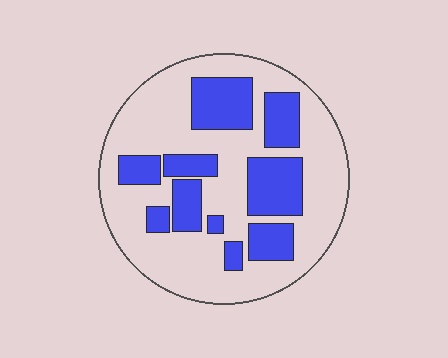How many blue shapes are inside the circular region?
10.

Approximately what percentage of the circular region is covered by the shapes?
Approximately 30%.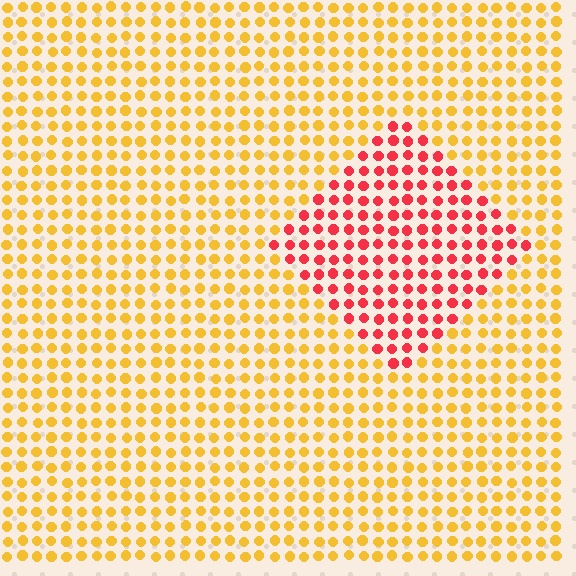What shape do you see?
I see a diamond.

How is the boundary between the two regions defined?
The boundary is defined purely by a slight shift in hue (about 50 degrees). Spacing, size, and orientation are identical on both sides.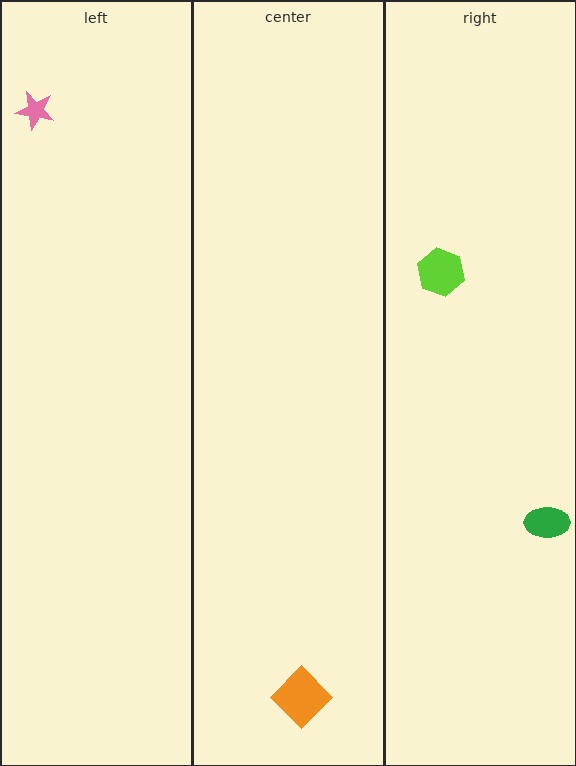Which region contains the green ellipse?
The right region.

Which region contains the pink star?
The left region.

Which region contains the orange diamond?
The center region.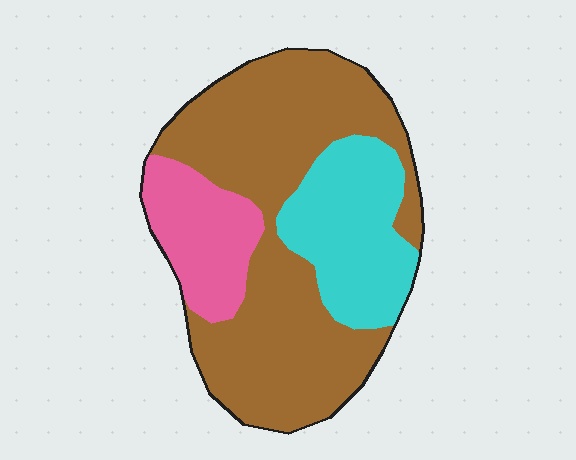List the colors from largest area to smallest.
From largest to smallest: brown, cyan, pink.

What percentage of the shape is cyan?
Cyan takes up about one quarter (1/4) of the shape.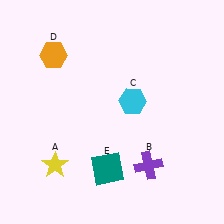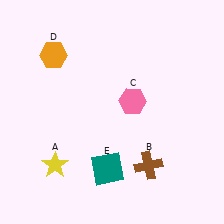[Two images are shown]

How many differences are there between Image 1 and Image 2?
There are 2 differences between the two images.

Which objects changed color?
B changed from purple to brown. C changed from cyan to pink.